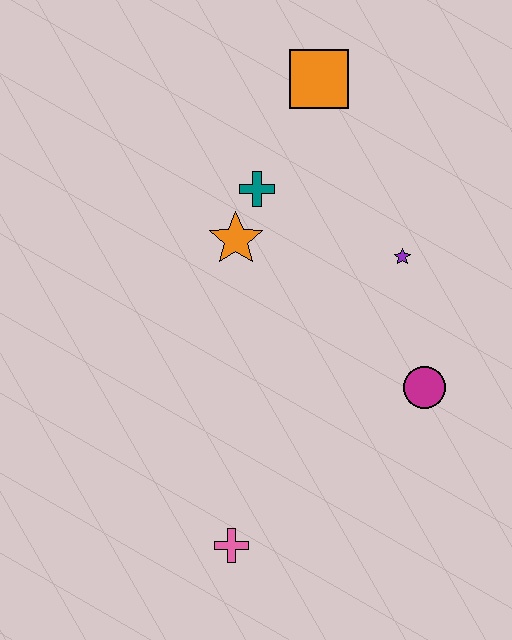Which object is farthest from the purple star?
The pink cross is farthest from the purple star.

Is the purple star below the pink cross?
No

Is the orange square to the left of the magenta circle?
Yes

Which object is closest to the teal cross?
The orange star is closest to the teal cross.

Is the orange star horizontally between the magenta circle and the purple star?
No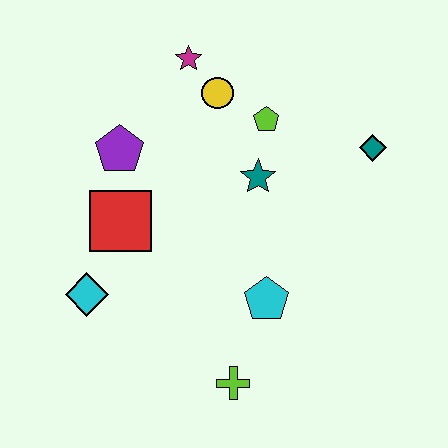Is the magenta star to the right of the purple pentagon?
Yes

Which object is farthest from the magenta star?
The lime cross is farthest from the magenta star.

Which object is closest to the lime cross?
The cyan pentagon is closest to the lime cross.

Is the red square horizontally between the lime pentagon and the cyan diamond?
Yes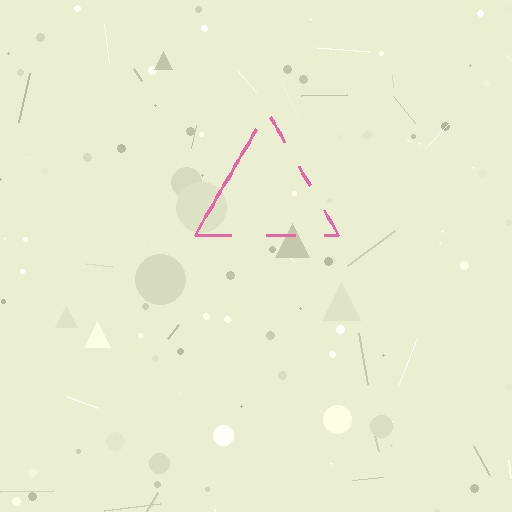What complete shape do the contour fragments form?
The contour fragments form a triangle.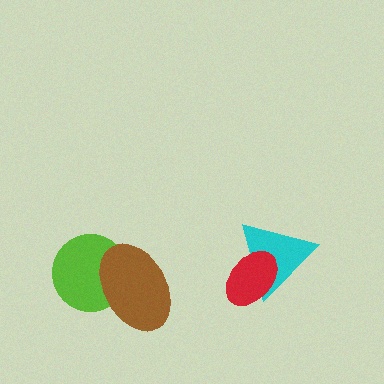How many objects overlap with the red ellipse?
1 object overlaps with the red ellipse.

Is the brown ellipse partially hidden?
No, no other shape covers it.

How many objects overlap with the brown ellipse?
1 object overlaps with the brown ellipse.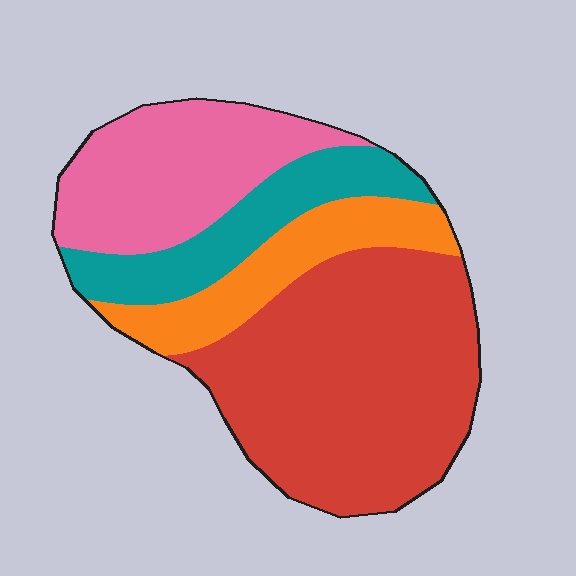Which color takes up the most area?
Red, at roughly 45%.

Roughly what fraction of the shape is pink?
Pink takes up about one quarter (1/4) of the shape.